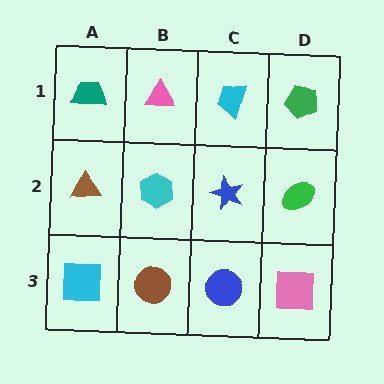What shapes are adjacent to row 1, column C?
A blue star (row 2, column C), a pink triangle (row 1, column B), a green pentagon (row 1, column D).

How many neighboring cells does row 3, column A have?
2.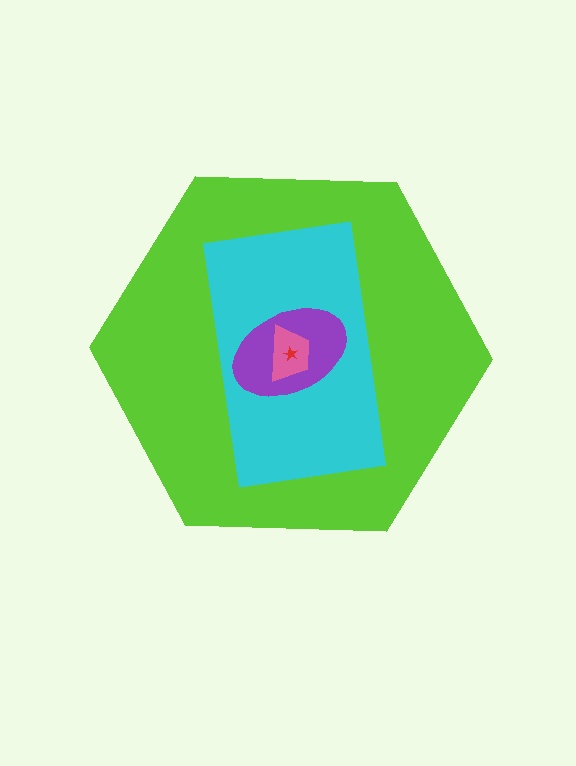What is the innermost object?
The red star.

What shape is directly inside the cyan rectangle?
The purple ellipse.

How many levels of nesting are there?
5.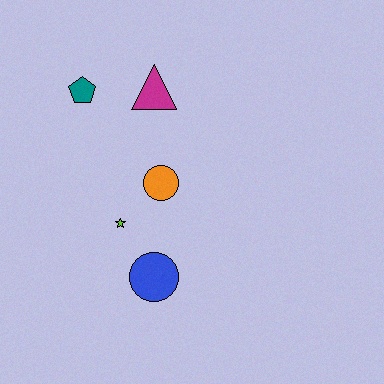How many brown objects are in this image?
There are no brown objects.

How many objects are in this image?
There are 5 objects.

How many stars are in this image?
There is 1 star.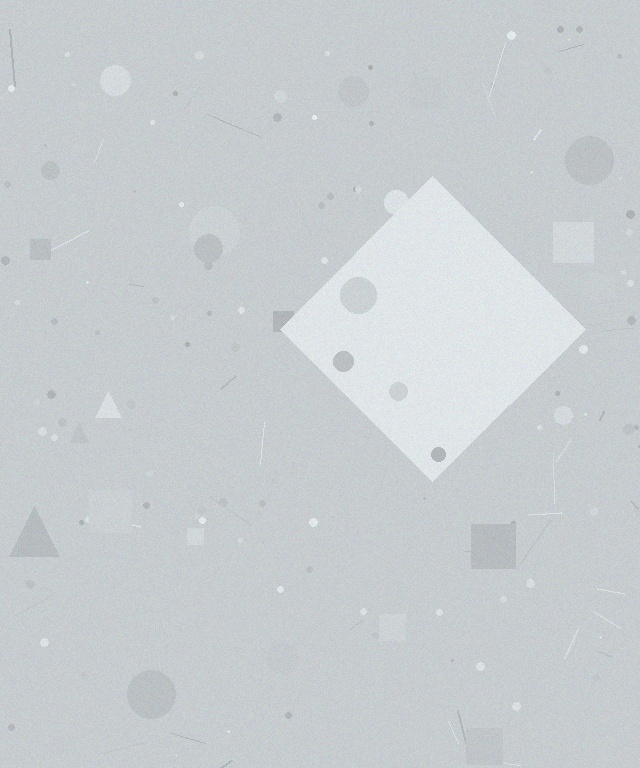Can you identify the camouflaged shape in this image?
The camouflaged shape is a diamond.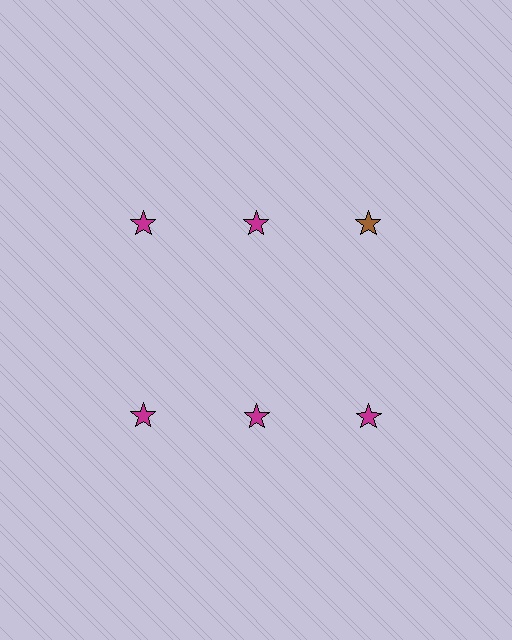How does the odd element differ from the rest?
It has a different color: brown instead of magenta.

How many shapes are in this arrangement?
There are 6 shapes arranged in a grid pattern.